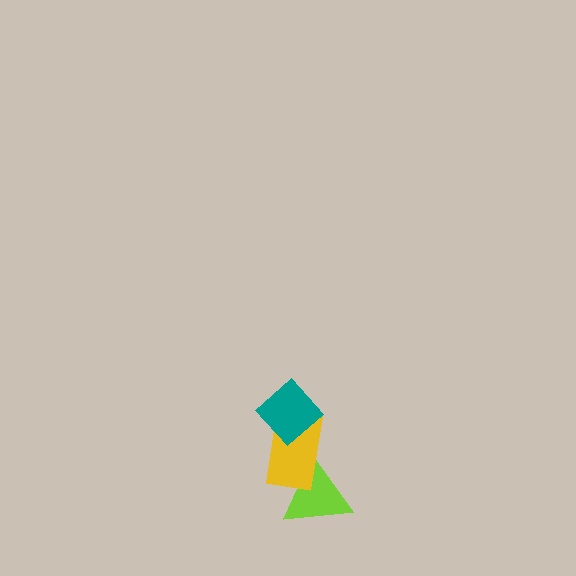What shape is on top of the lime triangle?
The yellow rectangle is on top of the lime triangle.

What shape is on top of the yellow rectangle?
The teal diamond is on top of the yellow rectangle.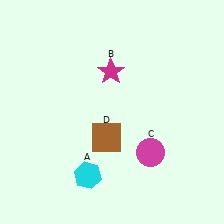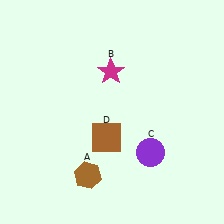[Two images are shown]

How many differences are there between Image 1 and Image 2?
There are 2 differences between the two images.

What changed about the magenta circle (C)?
In Image 1, C is magenta. In Image 2, it changed to purple.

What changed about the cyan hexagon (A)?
In Image 1, A is cyan. In Image 2, it changed to brown.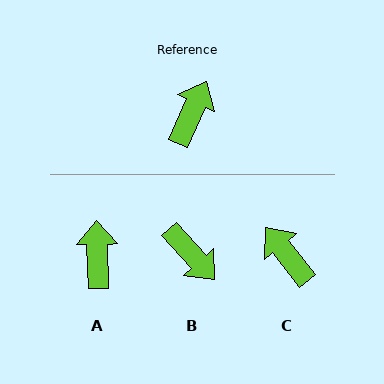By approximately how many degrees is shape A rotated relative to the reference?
Approximately 26 degrees counter-clockwise.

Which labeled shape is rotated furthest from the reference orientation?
B, about 114 degrees away.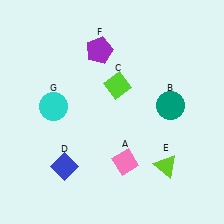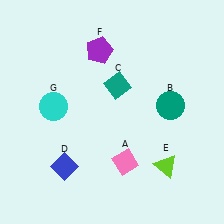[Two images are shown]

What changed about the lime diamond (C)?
In Image 1, C is lime. In Image 2, it changed to teal.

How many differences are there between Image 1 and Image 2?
There is 1 difference between the two images.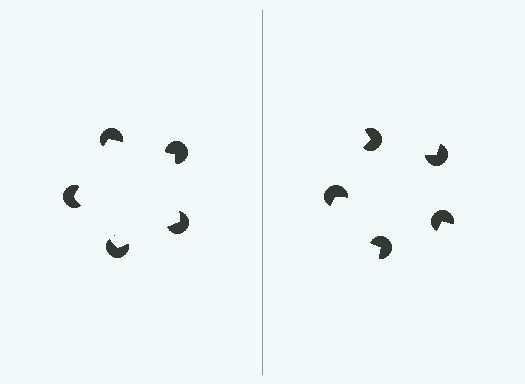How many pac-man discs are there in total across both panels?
10 — 5 on each side.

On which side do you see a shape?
An illusory pentagon appears on the left side. On the right side the wedge cuts are rotated, so no coherent shape forms.